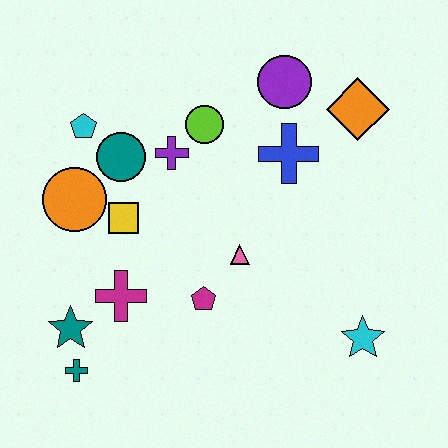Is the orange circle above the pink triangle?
Yes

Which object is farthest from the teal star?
The orange diamond is farthest from the teal star.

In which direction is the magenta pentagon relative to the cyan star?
The magenta pentagon is to the left of the cyan star.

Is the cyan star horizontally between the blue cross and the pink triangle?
No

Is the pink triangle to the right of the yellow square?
Yes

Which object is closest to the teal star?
The teal cross is closest to the teal star.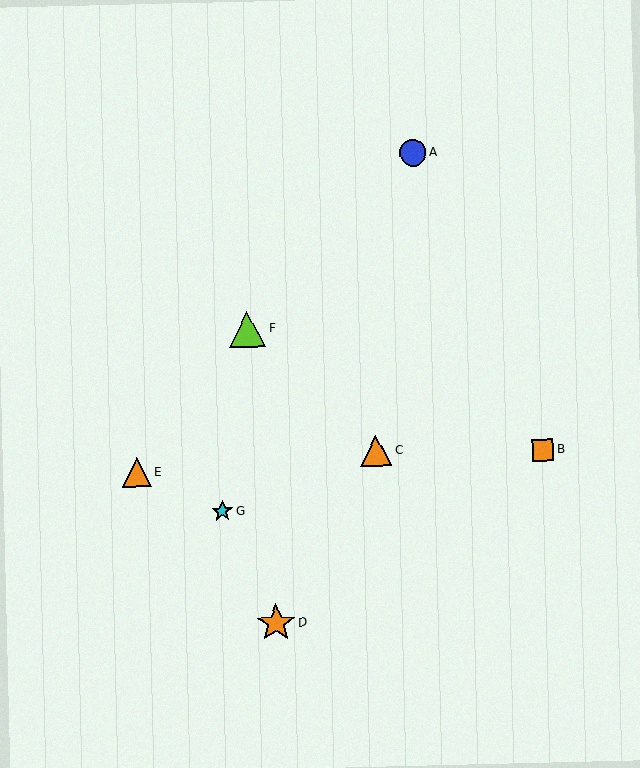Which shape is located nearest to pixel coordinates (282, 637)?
The orange star (labeled D) at (276, 623) is nearest to that location.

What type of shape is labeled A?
Shape A is a blue circle.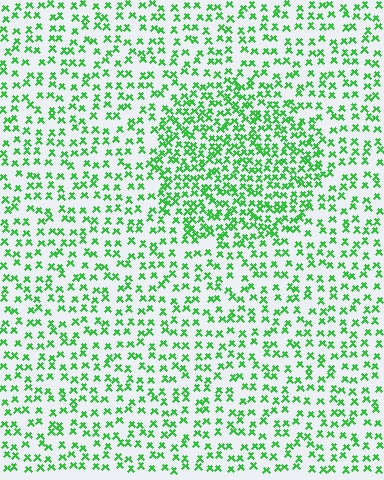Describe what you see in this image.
The image contains small green elements arranged at two different densities. A circle-shaped region is visible where the elements are more densely packed than the surrounding area.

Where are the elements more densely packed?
The elements are more densely packed inside the circle boundary.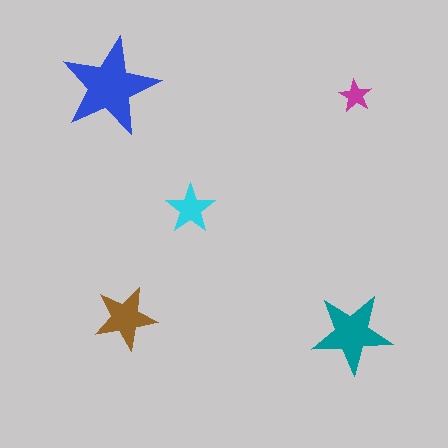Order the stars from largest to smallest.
the blue one, the teal one, the brown one, the cyan one, the magenta one.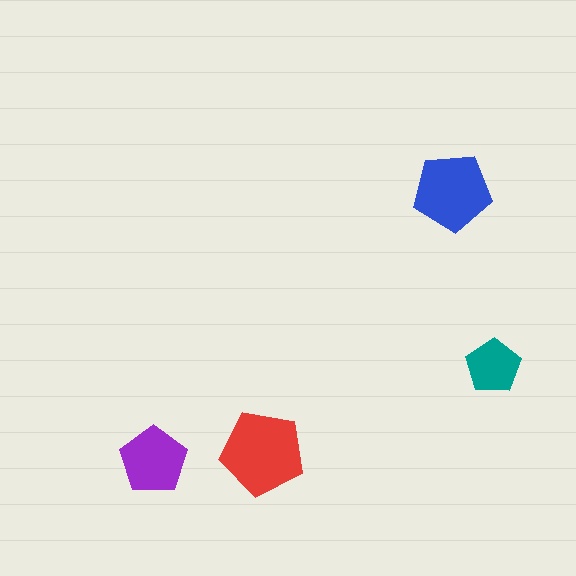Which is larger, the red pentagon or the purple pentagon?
The red one.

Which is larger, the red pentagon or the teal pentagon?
The red one.